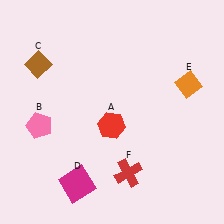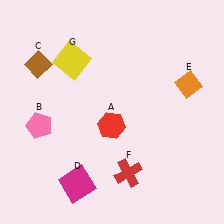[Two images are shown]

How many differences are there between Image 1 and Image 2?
There is 1 difference between the two images.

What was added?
A yellow square (G) was added in Image 2.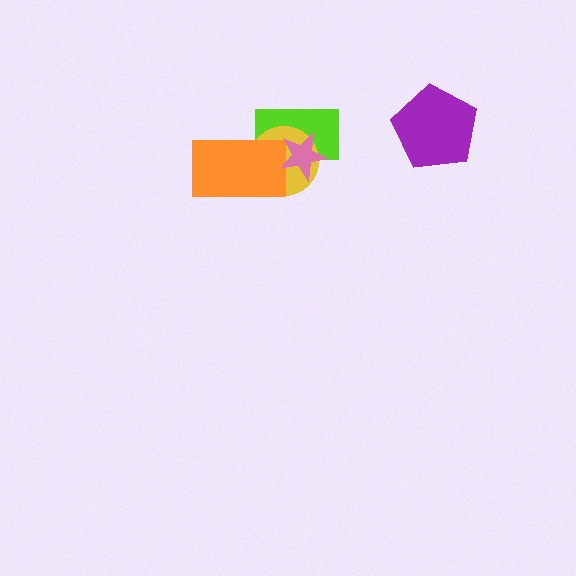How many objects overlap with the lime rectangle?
3 objects overlap with the lime rectangle.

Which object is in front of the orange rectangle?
The pink star is in front of the orange rectangle.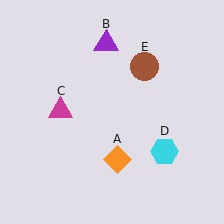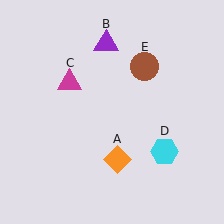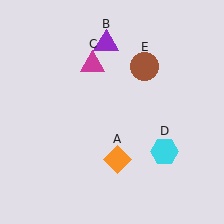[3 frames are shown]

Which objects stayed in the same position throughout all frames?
Orange diamond (object A) and purple triangle (object B) and cyan hexagon (object D) and brown circle (object E) remained stationary.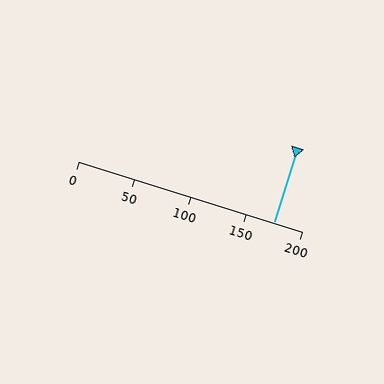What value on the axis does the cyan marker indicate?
The marker indicates approximately 175.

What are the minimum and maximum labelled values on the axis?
The axis runs from 0 to 200.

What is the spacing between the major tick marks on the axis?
The major ticks are spaced 50 apart.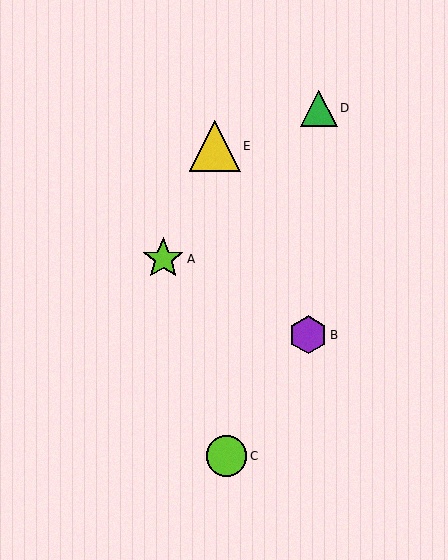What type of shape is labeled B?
Shape B is a purple hexagon.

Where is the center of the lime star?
The center of the lime star is at (163, 259).